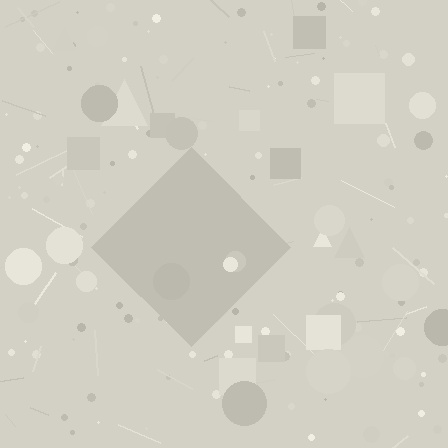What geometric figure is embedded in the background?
A diamond is embedded in the background.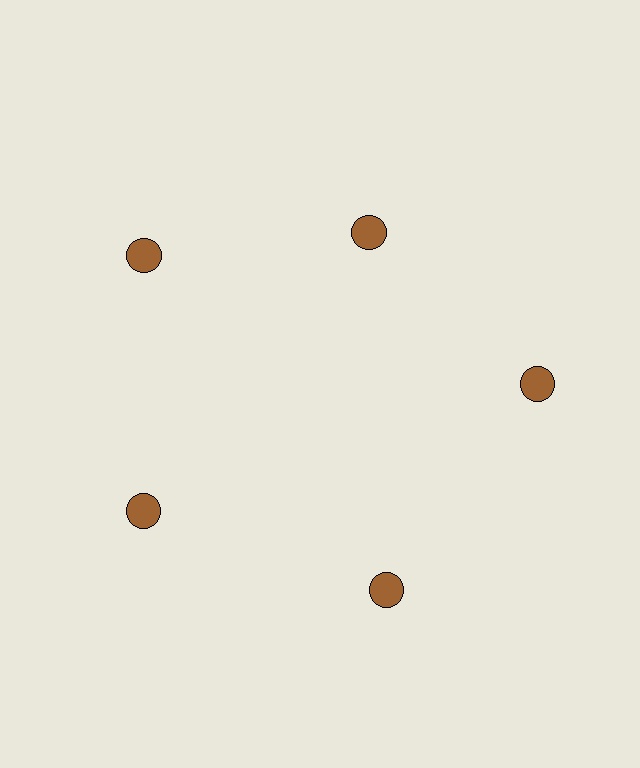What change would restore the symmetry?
The symmetry would be restored by moving it outward, back onto the ring so that all 5 circles sit at equal angles and equal distance from the center.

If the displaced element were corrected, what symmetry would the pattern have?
It would have 5-fold rotational symmetry — the pattern would map onto itself every 72 degrees.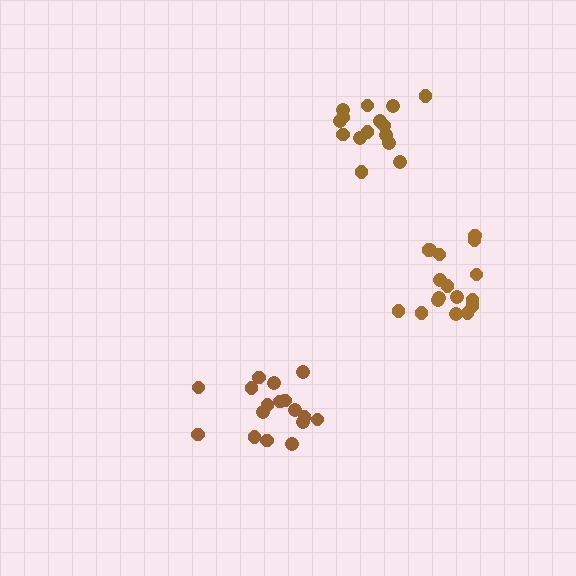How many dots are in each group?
Group 1: 17 dots, Group 2: 15 dots, Group 3: 17 dots (49 total).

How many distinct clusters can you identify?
There are 3 distinct clusters.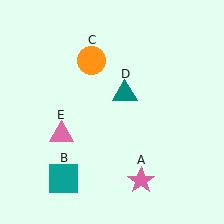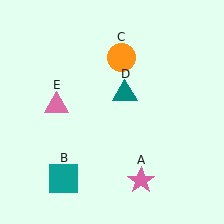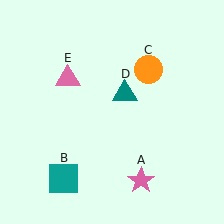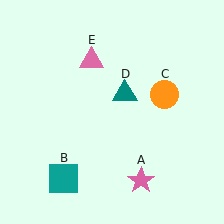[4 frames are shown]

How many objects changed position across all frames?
2 objects changed position: orange circle (object C), pink triangle (object E).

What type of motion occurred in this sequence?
The orange circle (object C), pink triangle (object E) rotated clockwise around the center of the scene.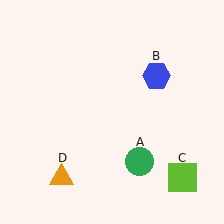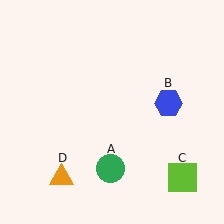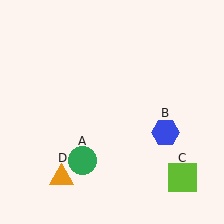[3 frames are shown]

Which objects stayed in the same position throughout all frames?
Lime square (object C) and orange triangle (object D) remained stationary.